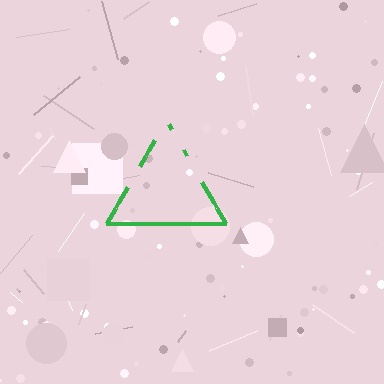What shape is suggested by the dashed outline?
The dashed outline suggests a triangle.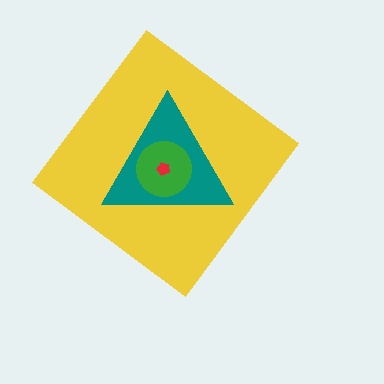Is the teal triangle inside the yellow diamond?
Yes.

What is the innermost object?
The red pentagon.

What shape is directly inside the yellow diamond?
The teal triangle.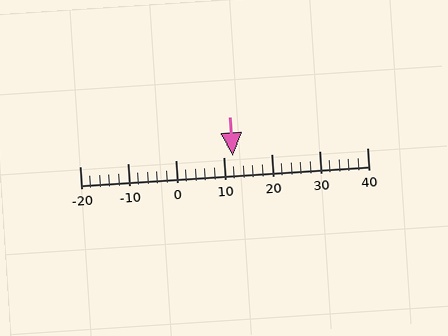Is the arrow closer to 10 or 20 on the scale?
The arrow is closer to 10.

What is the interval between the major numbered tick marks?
The major tick marks are spaced 10 units apart.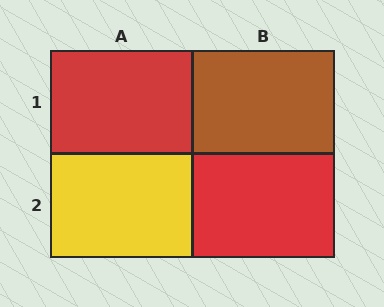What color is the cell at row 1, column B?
Brown.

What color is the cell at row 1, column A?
Red.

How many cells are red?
2 cells are red.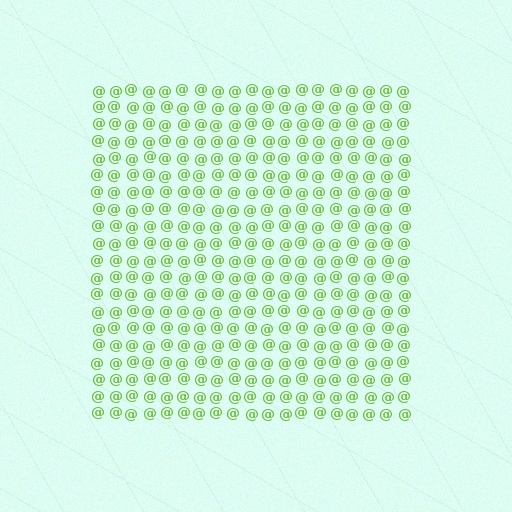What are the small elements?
The small elements are at signs.